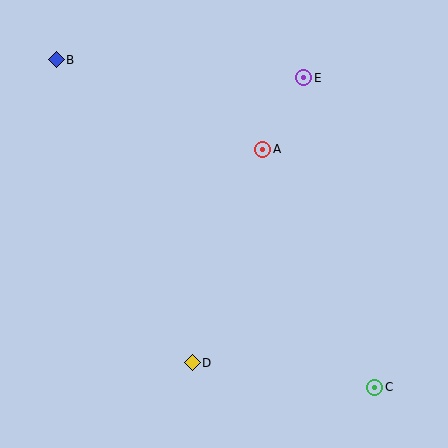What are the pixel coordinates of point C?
Point C is at (375, 387).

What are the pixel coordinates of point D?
Point D is at (192, 363).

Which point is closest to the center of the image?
Point A at (263, 149) is closest to the center.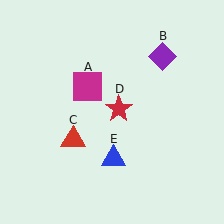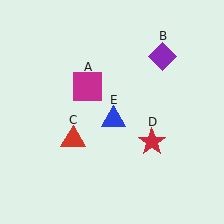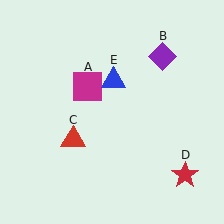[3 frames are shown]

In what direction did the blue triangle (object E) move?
The blue triangle (object E) moved up.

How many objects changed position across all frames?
2 objects changed position: red star (object D), blue triangle (object E).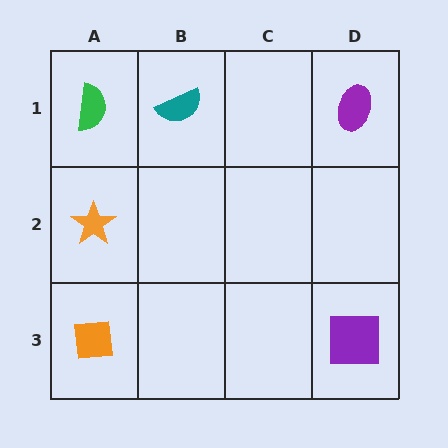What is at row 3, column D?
A purple square.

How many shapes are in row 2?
1 shape.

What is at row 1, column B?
A teal semicircle.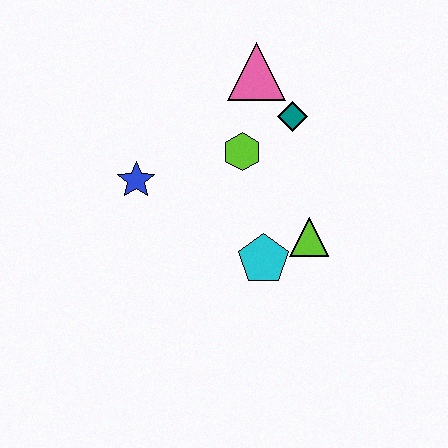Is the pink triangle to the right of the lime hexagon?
Yes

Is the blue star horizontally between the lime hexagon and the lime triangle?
No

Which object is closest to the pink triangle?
The teal diamond is closest to the pink triangle.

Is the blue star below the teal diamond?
Yes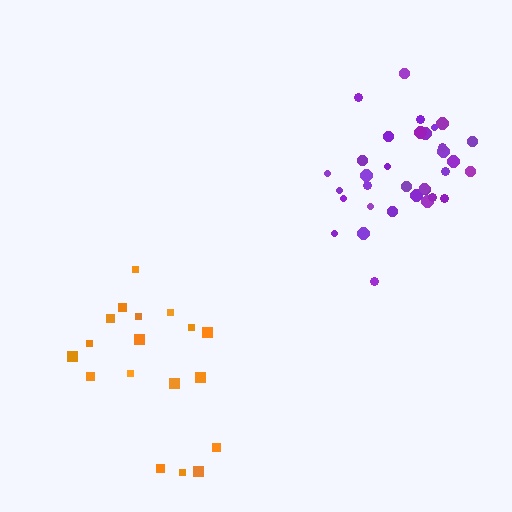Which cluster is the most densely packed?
Purple.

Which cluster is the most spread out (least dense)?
Orange.